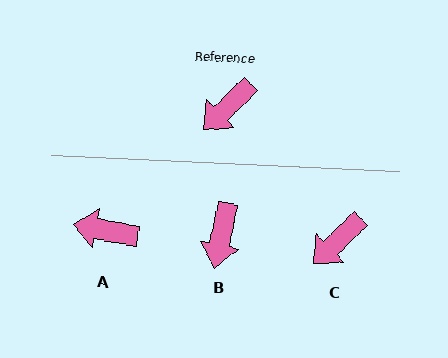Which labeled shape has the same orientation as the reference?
C.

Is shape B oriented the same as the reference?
No, it is off by about 35 degrees.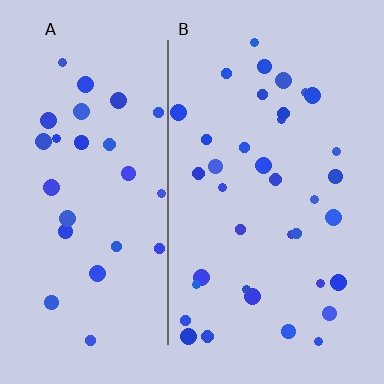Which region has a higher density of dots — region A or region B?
B (the right).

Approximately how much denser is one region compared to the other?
Approximately 1.3× — region B over region A.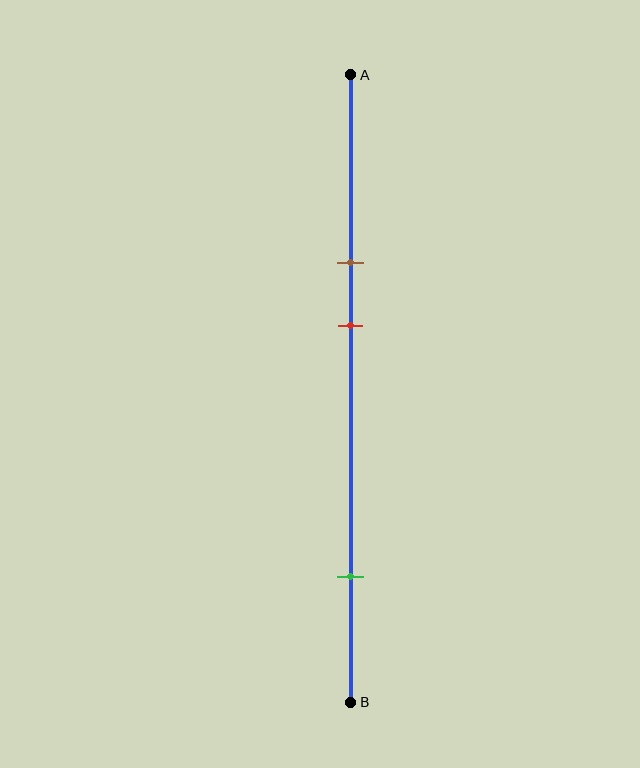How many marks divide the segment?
There are 3 marks dividing the segment.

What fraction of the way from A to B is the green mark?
The green mark is approximately 80% (0.8) of the way from A to B.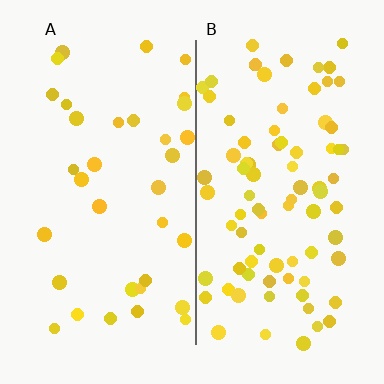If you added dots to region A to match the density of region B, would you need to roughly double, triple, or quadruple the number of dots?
Approximately double.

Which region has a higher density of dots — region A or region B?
B (the right).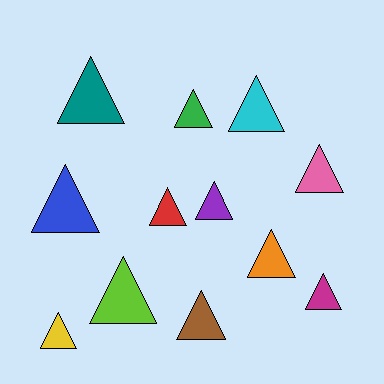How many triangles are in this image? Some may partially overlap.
There are 12 triangles.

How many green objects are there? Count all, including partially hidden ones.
There is 1 green object.